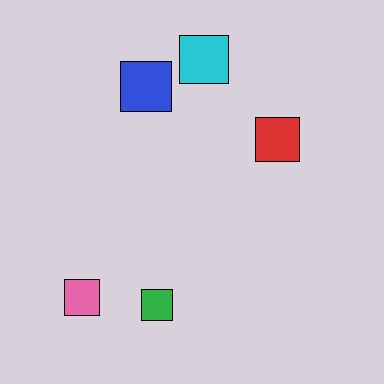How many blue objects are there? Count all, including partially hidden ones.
There is 1 blue object.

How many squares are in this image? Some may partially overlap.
There are 5 squares.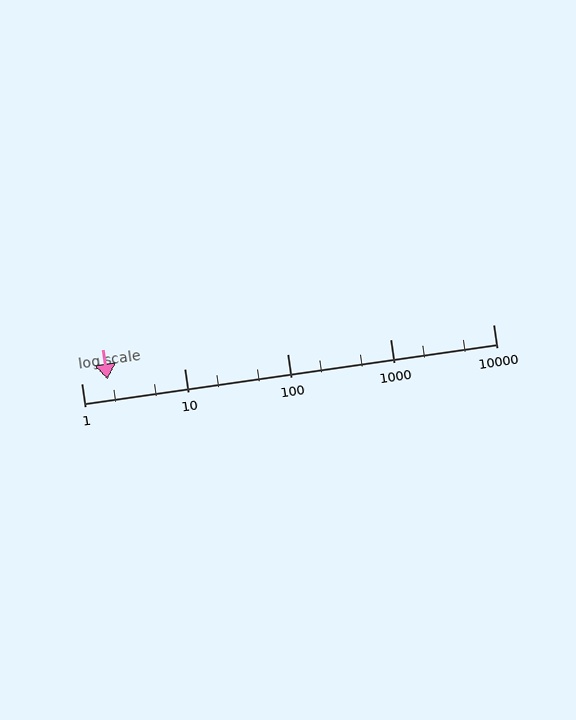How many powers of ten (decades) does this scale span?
The scale spans 4 decades, from 1 to 10000.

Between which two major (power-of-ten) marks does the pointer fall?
The pointer is between 1 and 10.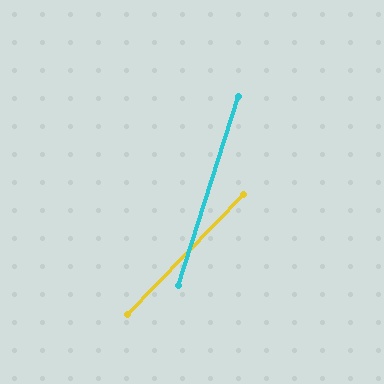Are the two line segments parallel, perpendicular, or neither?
Neither parallel nor perpendicular — they differ by about 26°.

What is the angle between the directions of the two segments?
Approximately 26 degrees.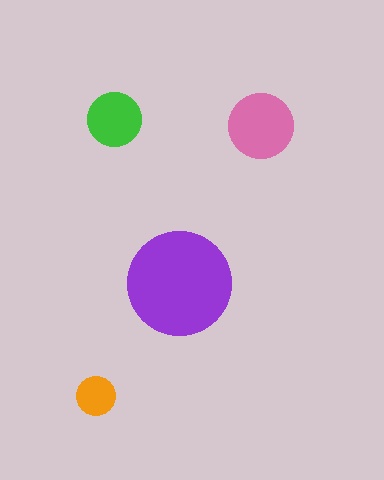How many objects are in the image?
There are 4 objects in the image.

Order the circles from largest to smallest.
the purple one, the pink one, the green one, the orange one.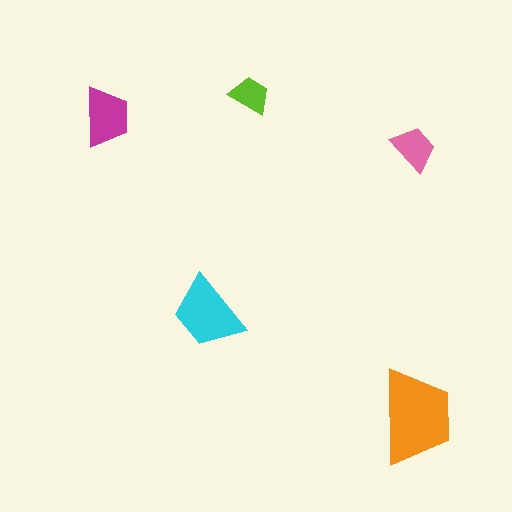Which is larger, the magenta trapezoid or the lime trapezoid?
The magenta one.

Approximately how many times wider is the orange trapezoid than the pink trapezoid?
About 2 times wider.